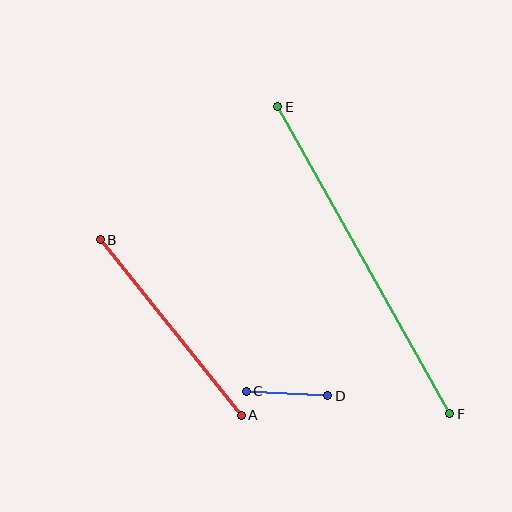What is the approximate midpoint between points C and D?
The midpoint is at approximately (287, 394) pixels.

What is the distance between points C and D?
The distance is approximately 82 pixels.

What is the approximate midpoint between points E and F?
The midpoint is at approximately (364, 260) pixels.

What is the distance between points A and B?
The distance is approximately 225 pixels.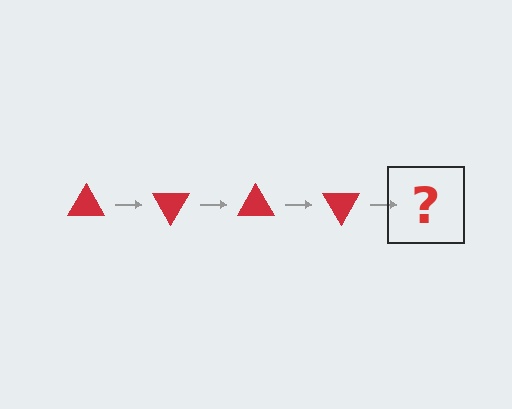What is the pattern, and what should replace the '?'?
The pattern is that the triangle rotates 60 degrees each step. The '?' should be a red triangle rotated 240 degrees.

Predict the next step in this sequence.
The next step is a red triangle rotated 240 degrees.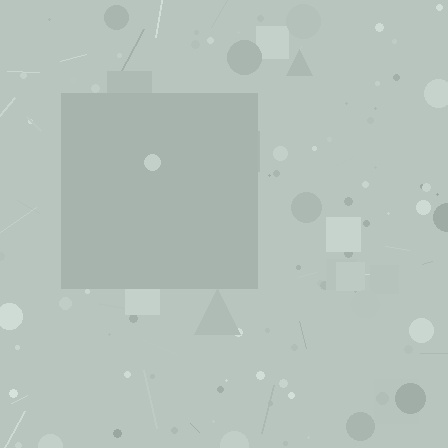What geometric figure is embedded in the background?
A square is embedded in the background.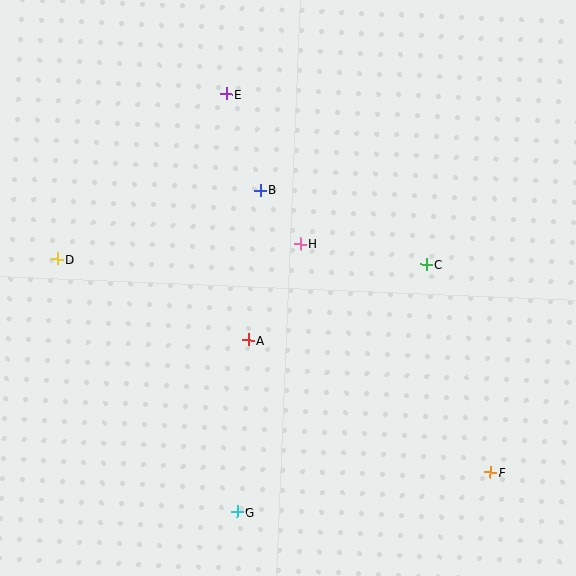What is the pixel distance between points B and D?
The distance between B and D is 214 pixels.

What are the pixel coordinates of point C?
Point C is at (426, 264).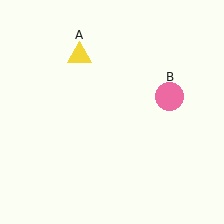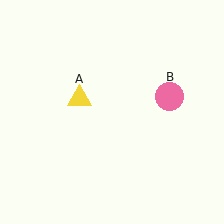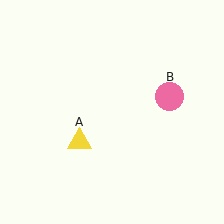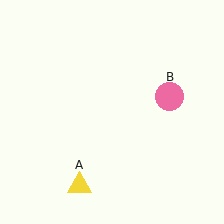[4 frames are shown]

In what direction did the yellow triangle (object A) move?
The yellow triangle (object A) moved down.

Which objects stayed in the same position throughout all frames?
Pink circle (object B) remained stationary.